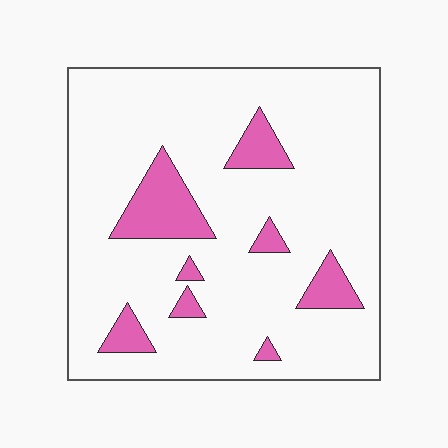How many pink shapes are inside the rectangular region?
8.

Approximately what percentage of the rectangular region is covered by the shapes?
Approximately 15%.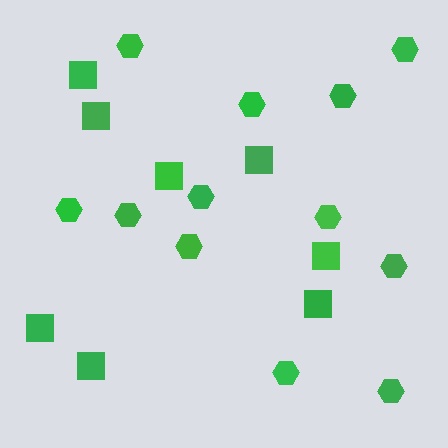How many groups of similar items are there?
There are 2 groups: one group of hexagons (12) and one group of squares (8).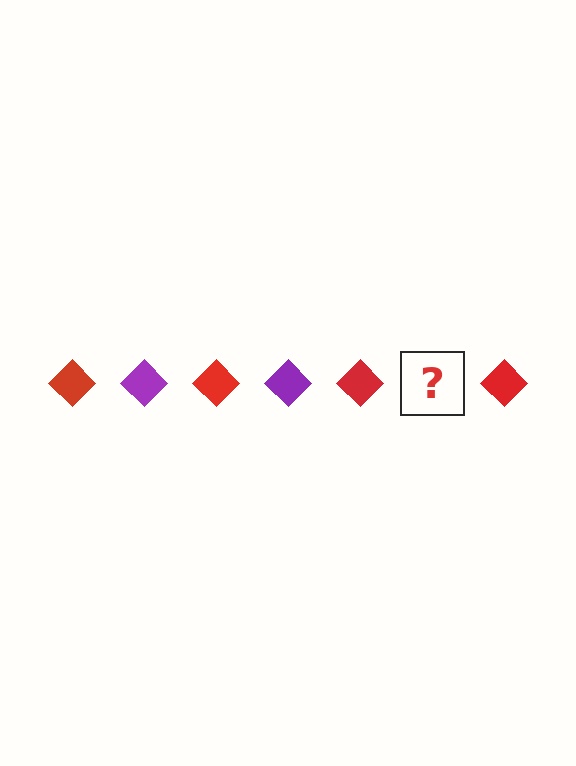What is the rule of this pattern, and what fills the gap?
The rule is that the pattern cycles through red, purple diamonds. The gap should be filled with a purple diamond.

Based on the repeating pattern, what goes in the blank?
The blank should be a purple diamond.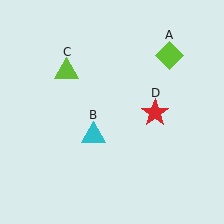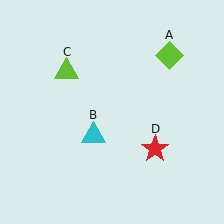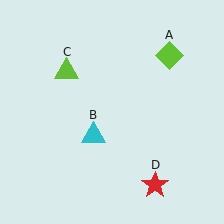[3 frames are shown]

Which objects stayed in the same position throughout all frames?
Lime diamond (object A) and cyan triangle (object B) and lime triangle (object C) remained stationary.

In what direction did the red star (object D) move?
The red star (object D) moved down.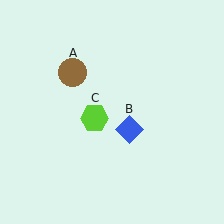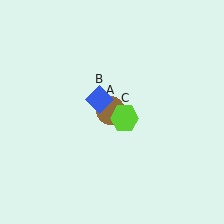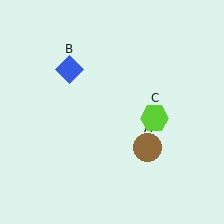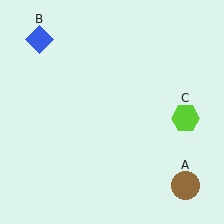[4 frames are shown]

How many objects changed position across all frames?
3 objects changed position: brown circle (object A), blue diamond (object B), lime hexagon (object C).